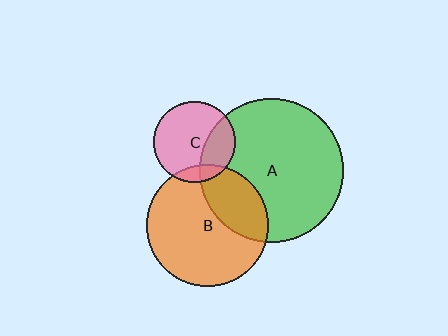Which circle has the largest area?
Circle A (green).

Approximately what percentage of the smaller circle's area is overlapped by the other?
Approximately 10%.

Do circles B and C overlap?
Yes.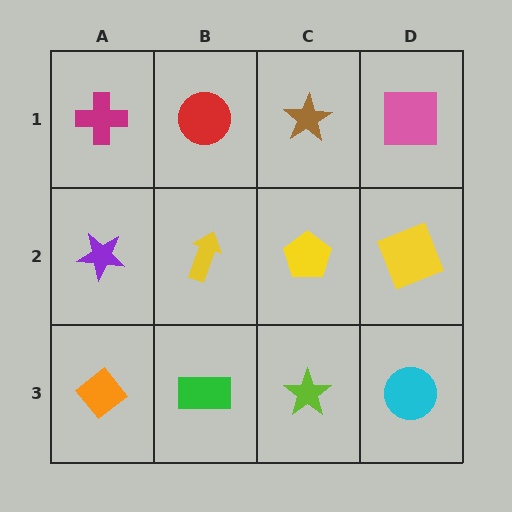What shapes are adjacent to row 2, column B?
A red circle (row 1, column B), a green rectangle (row 3, column B), a purple star (row 2, column A), a yellow pentagon (row 2, column C).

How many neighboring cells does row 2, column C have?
4.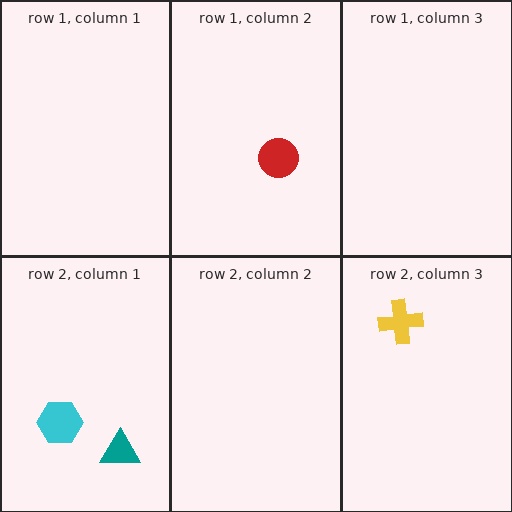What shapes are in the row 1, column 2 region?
The red circle.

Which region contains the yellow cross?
The row 2, column 3 region.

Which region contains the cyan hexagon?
The row 2, column 1 region.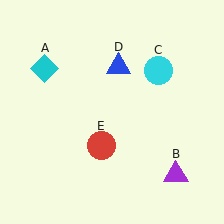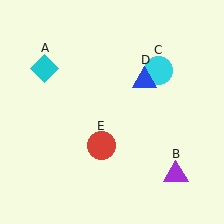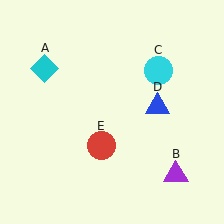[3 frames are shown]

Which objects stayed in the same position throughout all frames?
Cyan diamond (object A) and purple triangle (object B) and cyan circle (object C) and red circle (object E) remained stationary.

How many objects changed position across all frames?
1 object changed position: blue triangle (object D).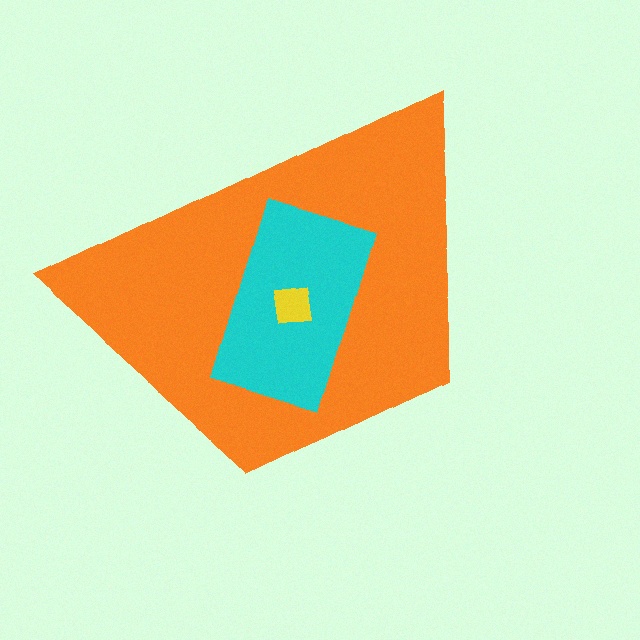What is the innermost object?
The yellow square.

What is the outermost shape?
The orange trapezoid.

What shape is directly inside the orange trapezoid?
The cyan rectangle.